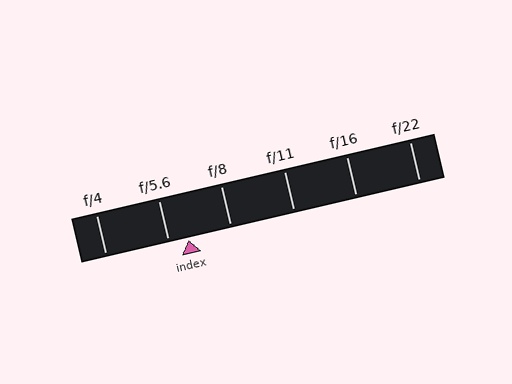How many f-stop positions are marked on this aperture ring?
There are 6 f-stop positions marked.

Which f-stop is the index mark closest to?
The index mark is closest to f/5.6.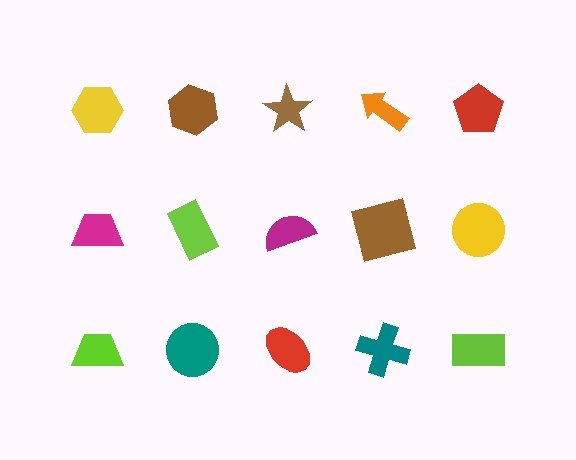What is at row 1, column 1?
A yellow hexagon.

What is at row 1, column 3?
A brown star.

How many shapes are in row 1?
5 shapes.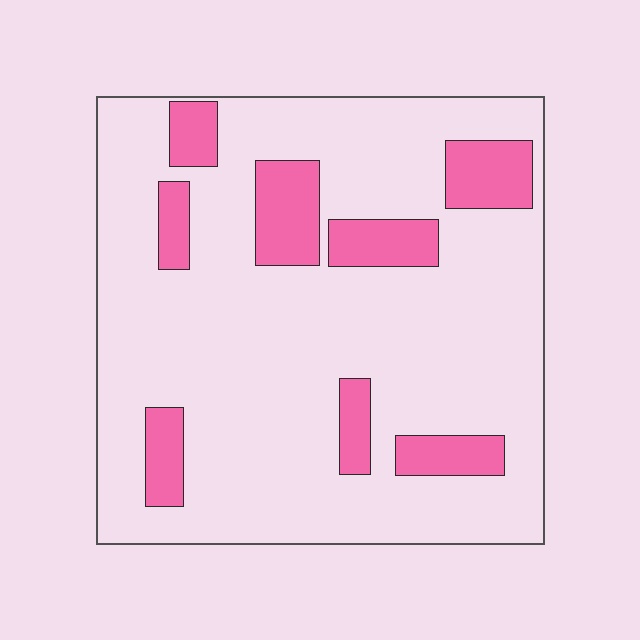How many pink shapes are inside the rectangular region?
8.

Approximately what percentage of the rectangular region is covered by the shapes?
Approximately 20%.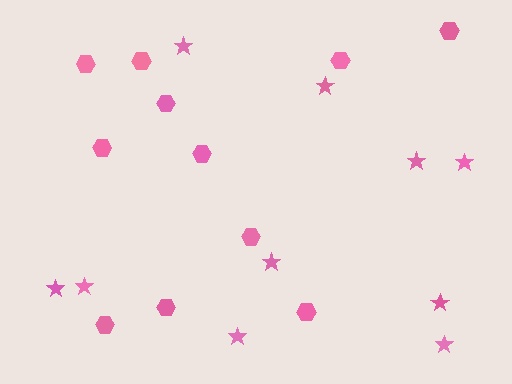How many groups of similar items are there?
There are 2 groups: one group of hexagons (11) and one group of stars (10).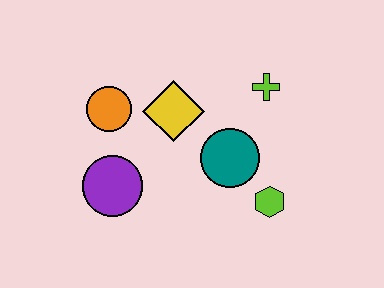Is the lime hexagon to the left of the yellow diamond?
No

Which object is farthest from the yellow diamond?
The lime hexagon is farthest from the yellow diamond.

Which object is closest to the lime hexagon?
The teal circle is closest to the lime hexagon.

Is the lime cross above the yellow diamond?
Yes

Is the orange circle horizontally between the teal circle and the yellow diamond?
No